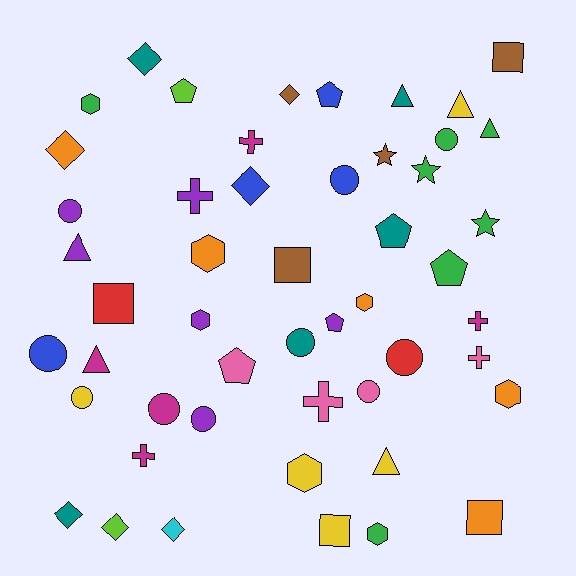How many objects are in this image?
There are 50 objects.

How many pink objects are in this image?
There are 4 pink objects.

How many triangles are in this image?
There are 6 triangles.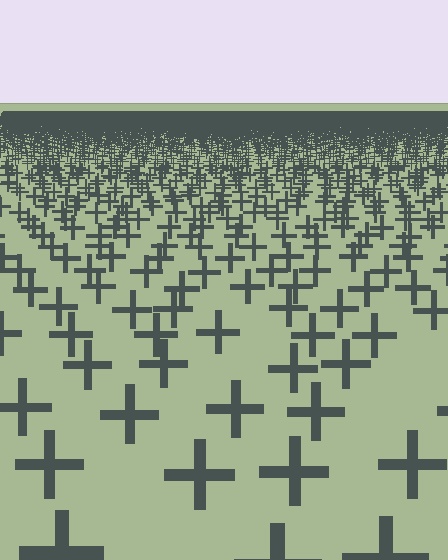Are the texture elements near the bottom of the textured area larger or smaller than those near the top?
Larger. Near the bottom, elements are closer to the viewer and appear at a bigger on-screen size.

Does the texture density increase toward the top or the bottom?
Density increases toward the top.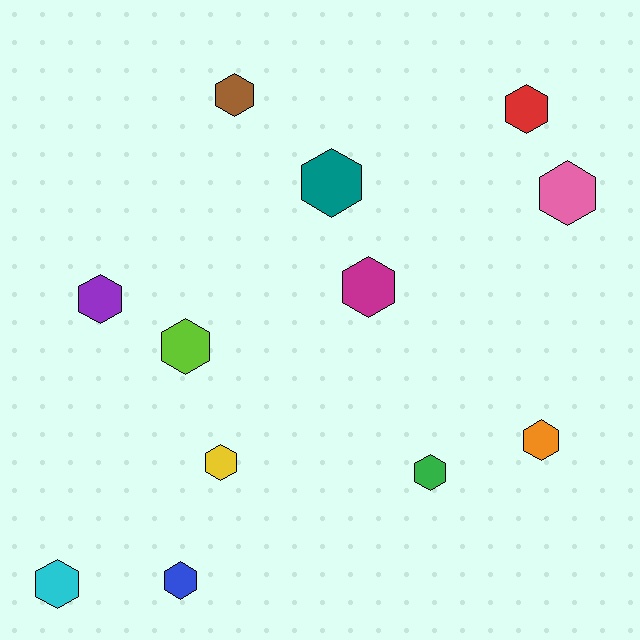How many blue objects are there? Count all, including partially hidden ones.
There is 1 blue object.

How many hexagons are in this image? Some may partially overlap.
There are 12 hexagons.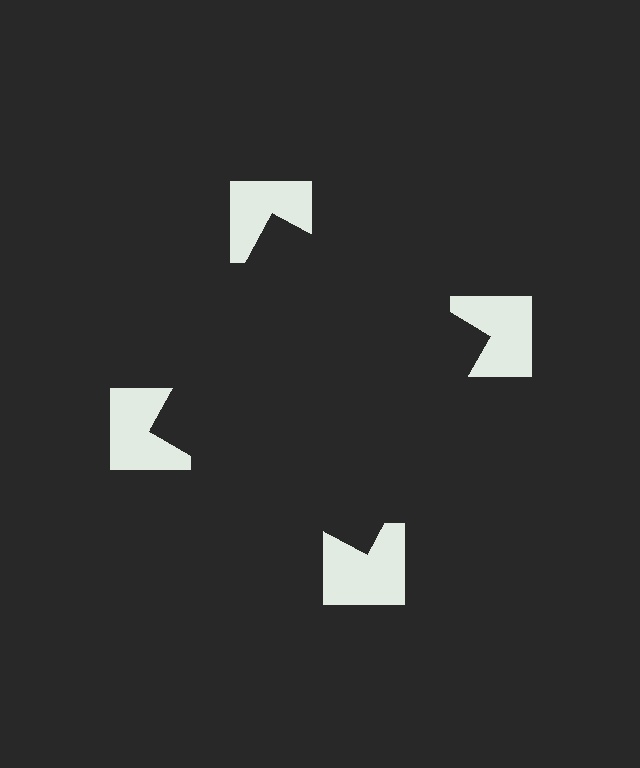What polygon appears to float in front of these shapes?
An illusory square — its edges are inferred from the aligned wedge cuts in the notched squares, not physically drawn.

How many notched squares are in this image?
There are 4 — one at each vertex of the illusory square.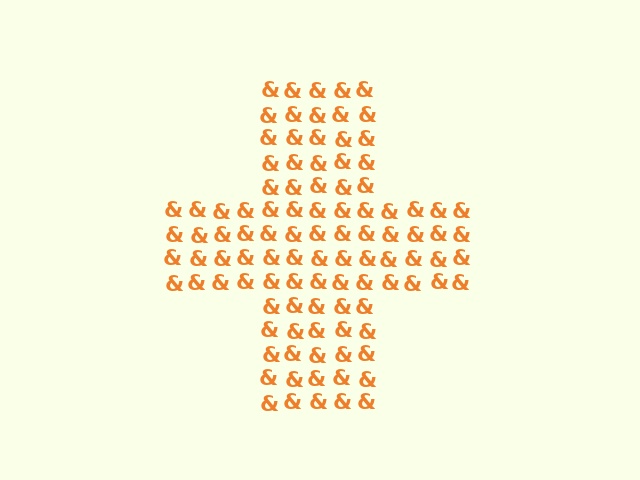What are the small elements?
The small elements are ampersands.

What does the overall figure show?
The overall figure shows a cross.